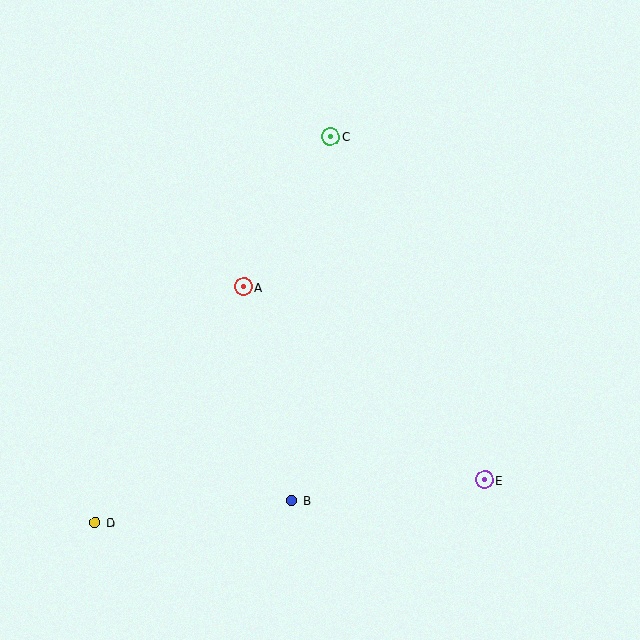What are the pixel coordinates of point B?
Point B is at (292, 500).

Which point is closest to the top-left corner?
Point C is closest to the top-left corner.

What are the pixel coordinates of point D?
Point D is at (95, 523).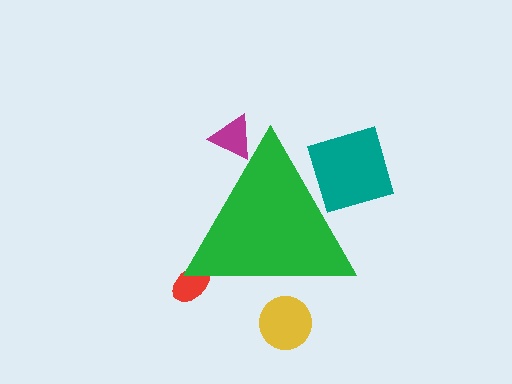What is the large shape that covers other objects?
A green triangle.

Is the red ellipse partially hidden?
Yes, the red ellipse is partially hidden behind the green triangle.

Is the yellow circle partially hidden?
Yes, the yellow circle is partially hidden behind the green triangle.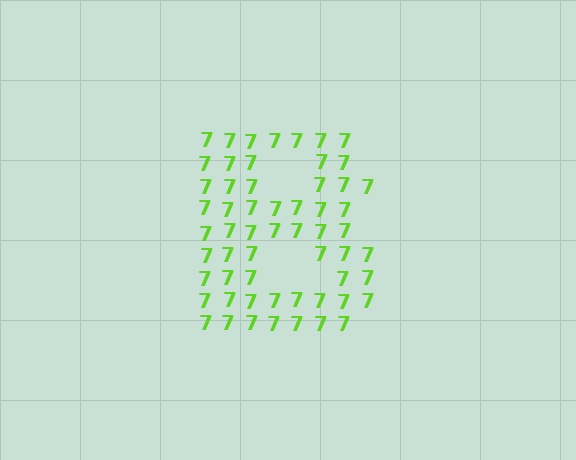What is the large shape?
The large shape is the letter B.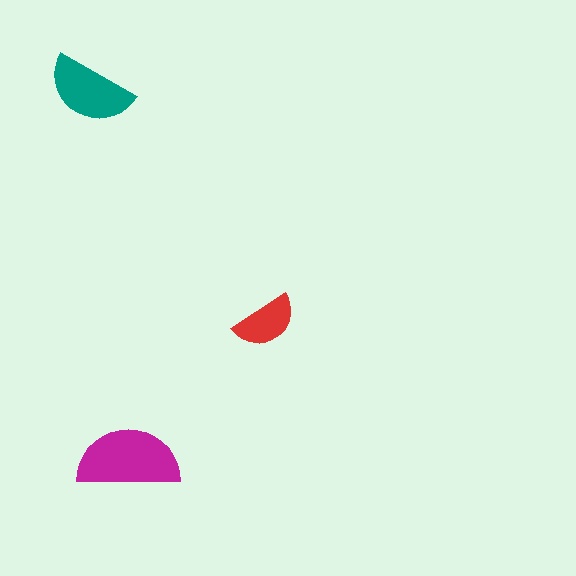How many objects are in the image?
There are 3 objects in the image.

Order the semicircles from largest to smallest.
the magenta one, the teal one, the red one.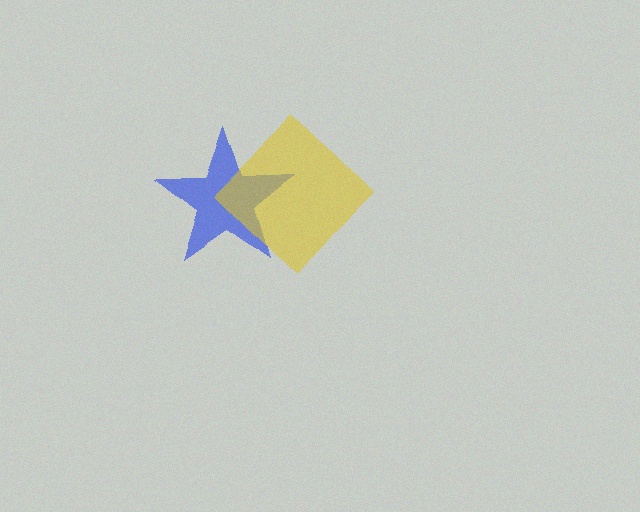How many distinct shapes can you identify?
There are 2 distinct shapes: a blue star, a yellow diamond.